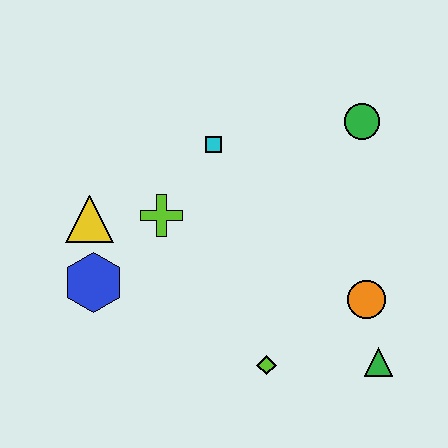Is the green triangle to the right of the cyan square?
Yes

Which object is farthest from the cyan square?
The green triangle is farthest from the cyan square.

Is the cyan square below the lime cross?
No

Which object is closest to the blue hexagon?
The yellow triangle is closest to the blue hexagon.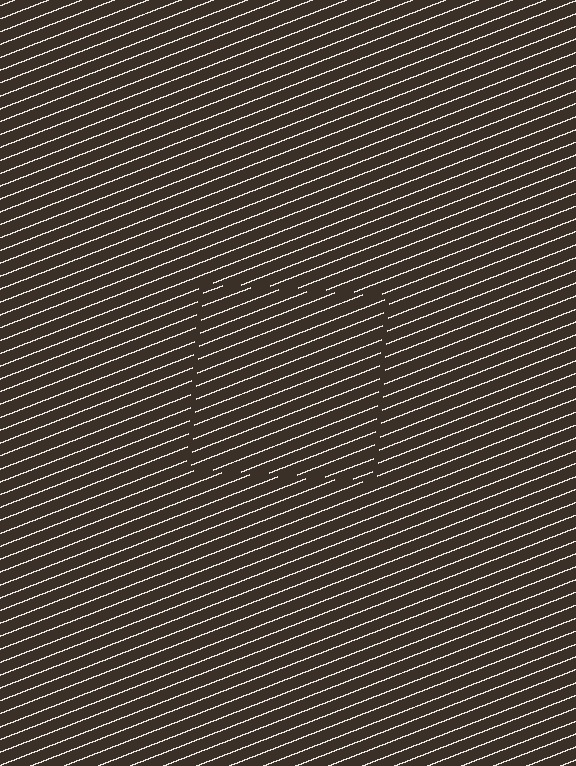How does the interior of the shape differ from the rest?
The interior of the shape contains the same grating, shifted by half a period — the contour is defined by the phase discontinuity where line-ends from the inner and outer gratings abut.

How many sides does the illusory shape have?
4 sides — the line-ends trace a square.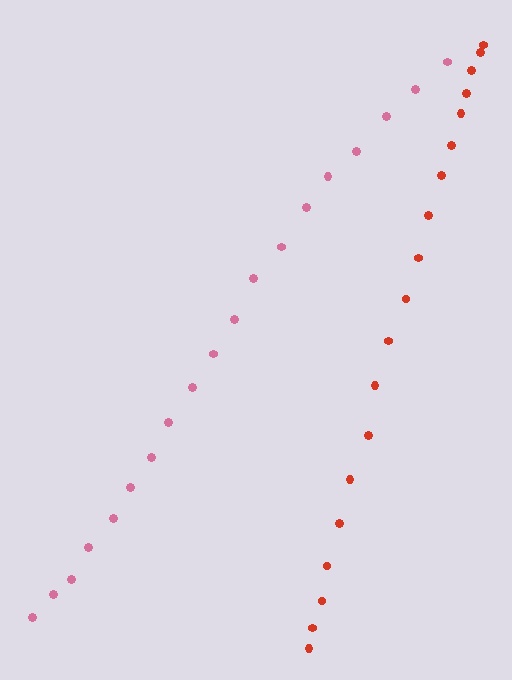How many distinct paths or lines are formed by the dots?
There are 2 distinct paths.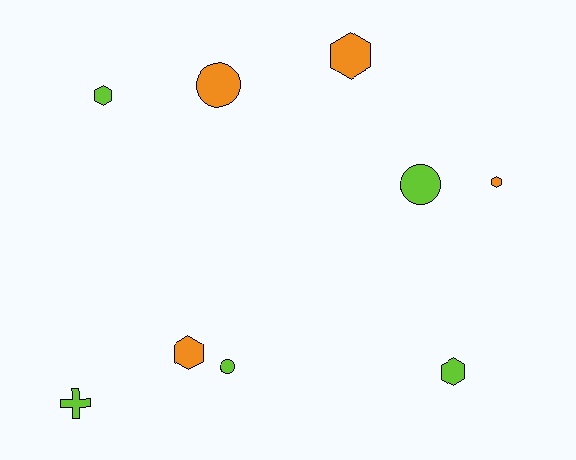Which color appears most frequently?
Lime, with 5 objects.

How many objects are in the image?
There are 9 objects.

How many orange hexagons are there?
There are 3 orange hexagons.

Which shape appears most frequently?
Hexagon, with 5 objects.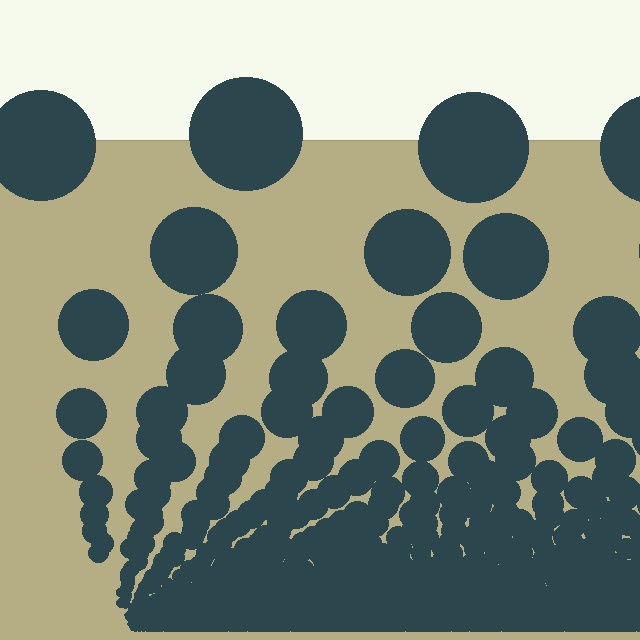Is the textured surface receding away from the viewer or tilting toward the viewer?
The surface appears to tilt toward the viewer. Texture elements get larger and sparser toward the top.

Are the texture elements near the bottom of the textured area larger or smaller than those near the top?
Smaller. The gradient is inverted — elements near the bottom are smaller and denser.